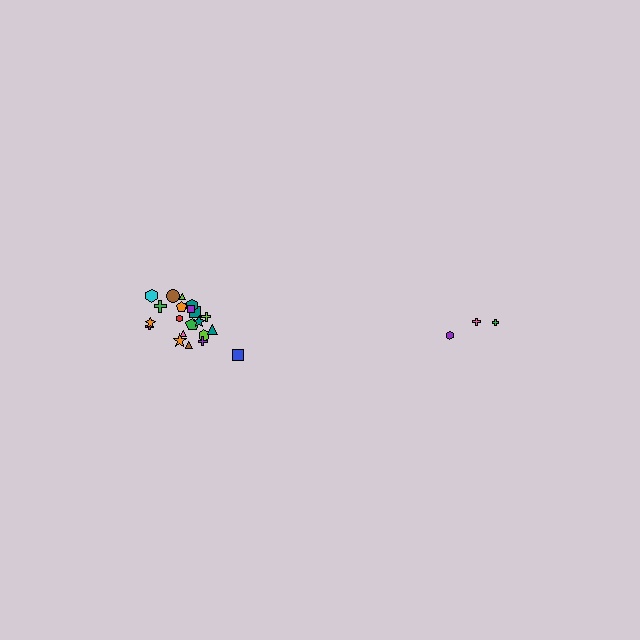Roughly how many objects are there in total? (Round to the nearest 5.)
Roughly 25 objects in total.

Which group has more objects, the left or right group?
The left group.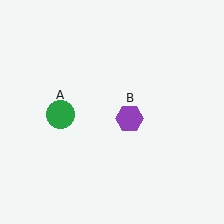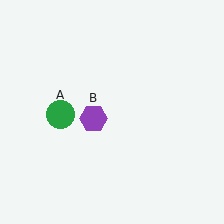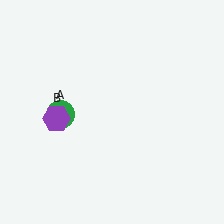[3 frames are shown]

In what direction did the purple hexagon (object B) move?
The purple hexagon (object B) moved left.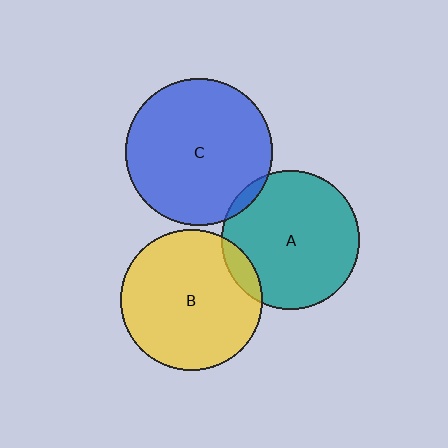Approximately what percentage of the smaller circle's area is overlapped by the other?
Approximately 10%.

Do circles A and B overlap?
Yes.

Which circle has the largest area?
Circle C (blue).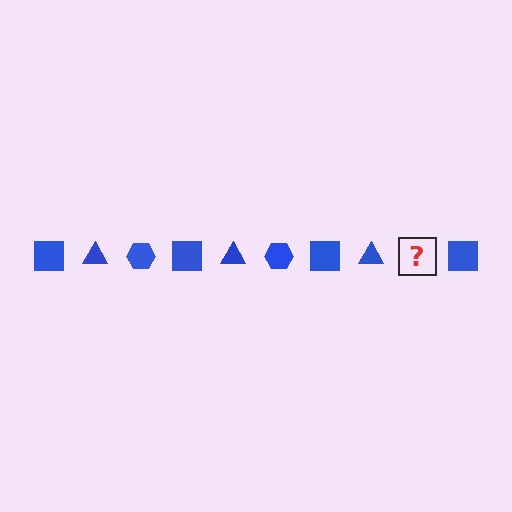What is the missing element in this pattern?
The missing element is a blue hexagon.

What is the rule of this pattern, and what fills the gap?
The rule is that the pattern cycles through square, triangle, hexagon shapes in blue. The gap should be filled with a blue hexagon.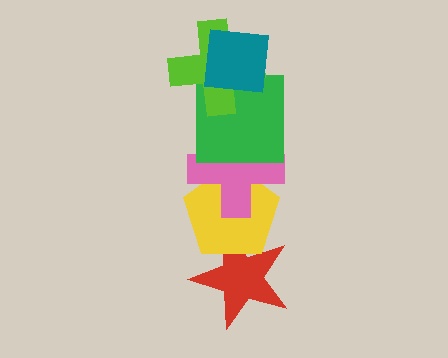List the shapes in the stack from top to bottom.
From top to bottom: the teal square, the lime cross, the green square, the pink cross, the yellow pentagon, the red star.